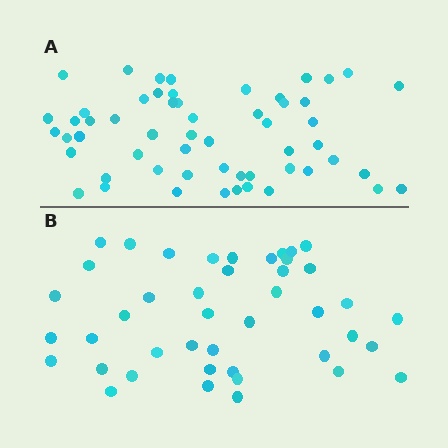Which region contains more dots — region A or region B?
Region A (the top region) has more dots.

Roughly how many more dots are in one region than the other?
Region A has approximately 15 more dots than region B.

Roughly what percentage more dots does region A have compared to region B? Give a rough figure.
About 30% more.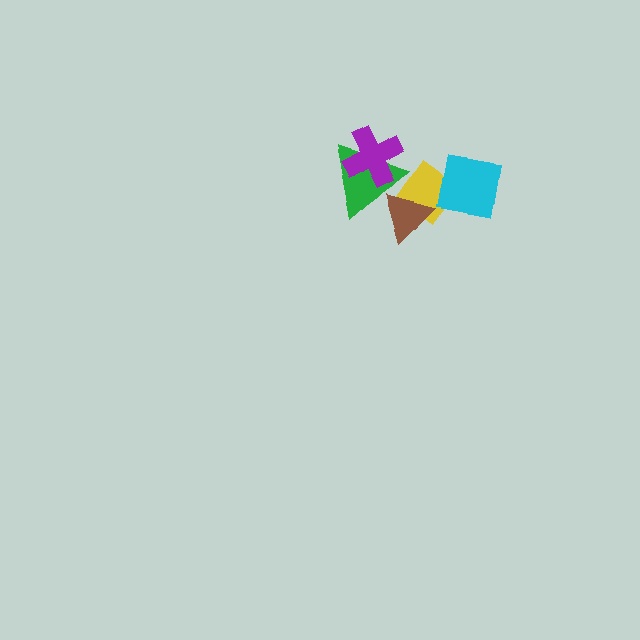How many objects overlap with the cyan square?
1 object overlaps with the cyan square.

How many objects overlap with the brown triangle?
2 objects overlap with the brown triangle.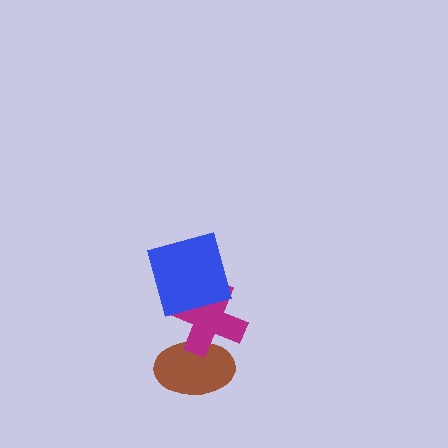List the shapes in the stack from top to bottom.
From top to bottom: the blue square, the magenta cross, the brown ellipse.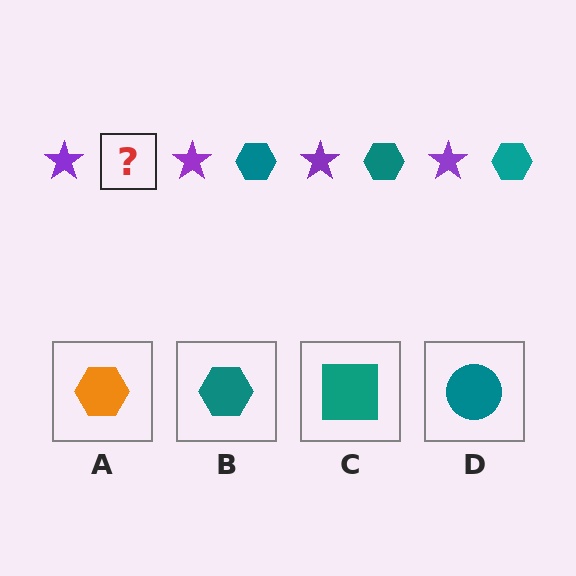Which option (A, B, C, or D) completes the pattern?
B.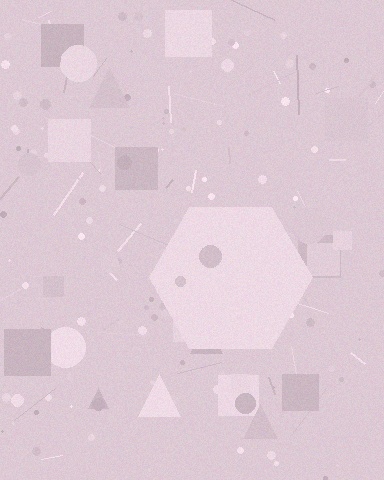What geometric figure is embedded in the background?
A hexagon is embedded in the background.